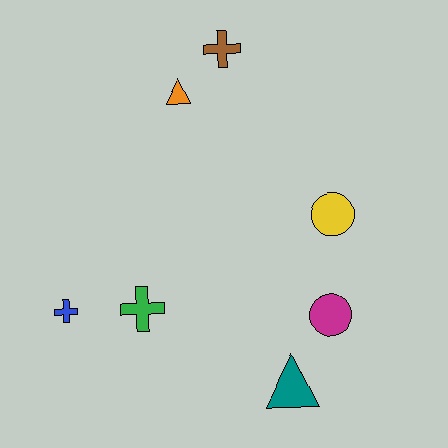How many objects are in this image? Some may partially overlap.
There are 7 objects.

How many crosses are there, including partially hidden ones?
There are 3 crosses.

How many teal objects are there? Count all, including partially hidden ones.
There is 1 teal object.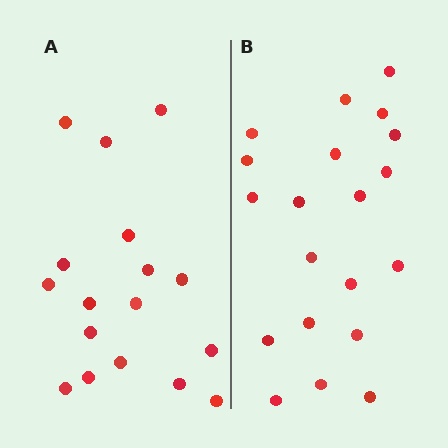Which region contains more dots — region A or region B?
Region B (the right region) has more dots.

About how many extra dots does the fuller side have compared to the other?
Region B has just a few more — roughly 2 or 3 more dots than region A.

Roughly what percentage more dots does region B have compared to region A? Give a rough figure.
About 20% more.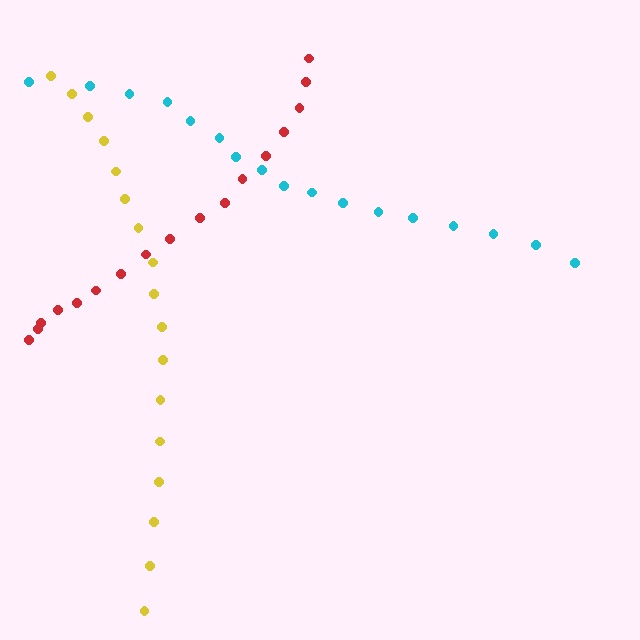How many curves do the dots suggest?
There are 3 distinct paths.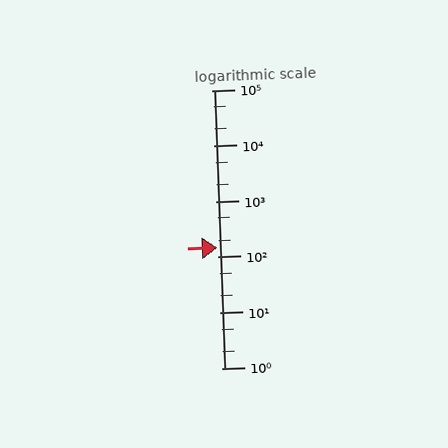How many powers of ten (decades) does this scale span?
The scale spans 5 decades, from 1 to 100000.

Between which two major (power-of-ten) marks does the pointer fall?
The pointer is between 100 and 1000.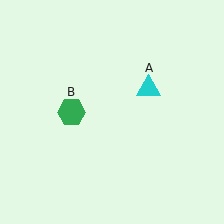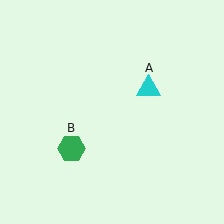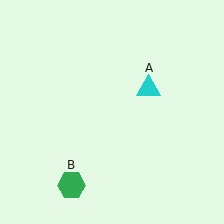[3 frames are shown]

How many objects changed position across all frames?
1 object changed position: green hexagon (object B).